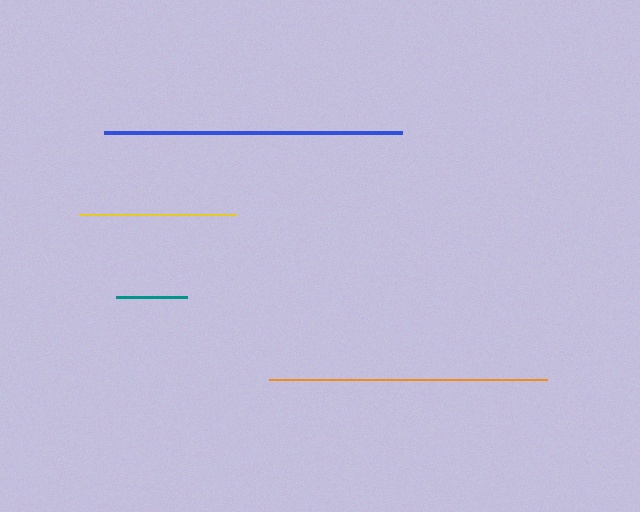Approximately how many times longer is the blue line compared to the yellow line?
The blue line is approximately 1.9 times the length of the yellow line.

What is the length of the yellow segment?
The yellow segment is approximately 158 pixels long.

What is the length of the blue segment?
The blue segment is approximately 298 pixels long.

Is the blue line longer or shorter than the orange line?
The blue line is longer than the orange line.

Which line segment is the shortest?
The teal line is the shortest at approximately 72 pixels.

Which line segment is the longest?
The blue line is the longest at approximately 298 pixels.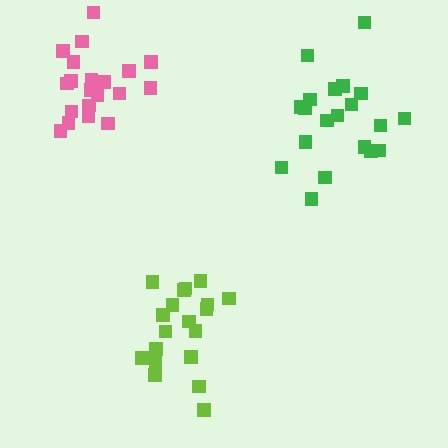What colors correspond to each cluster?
The clusters are colored: green, pink, lime.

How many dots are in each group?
Group 1: 20 dots, Group 2: 20 dots, Group 3: 19 dots (59 total).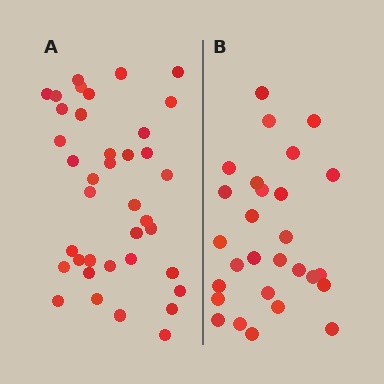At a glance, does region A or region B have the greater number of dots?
Region A (the left region) has more dots.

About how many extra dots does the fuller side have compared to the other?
Region A has roughly 10 or so more dots than region B.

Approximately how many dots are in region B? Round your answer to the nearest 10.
About 30 dots. (The exact count is 28, which rounds to 30.)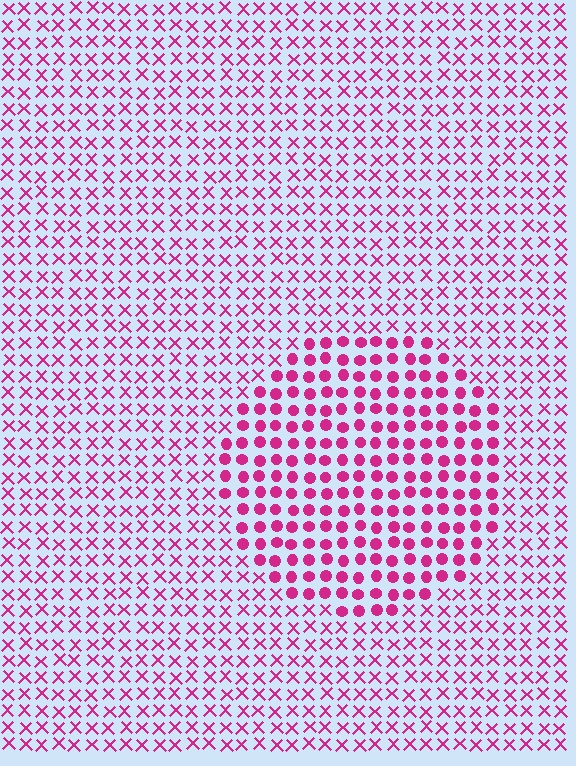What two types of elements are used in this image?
The image uses circles inside the circle region and X marks outside it.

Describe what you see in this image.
The image is filled with small magenta elements arranged in a uniform grid. A circle-shaped region contains circles, while the surrounding area contains X marks. The boundary is defined purely by the change in element shape.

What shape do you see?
I see a circle.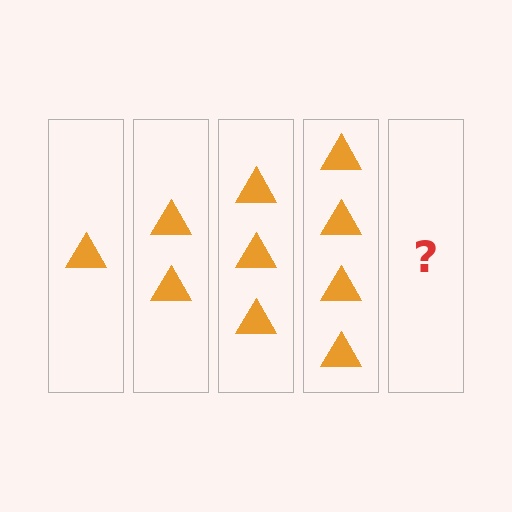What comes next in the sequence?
The next element should be 5 triangles.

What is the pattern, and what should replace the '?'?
The pattern is that each step adds one more triangle. The '?' should be 5 triangles.